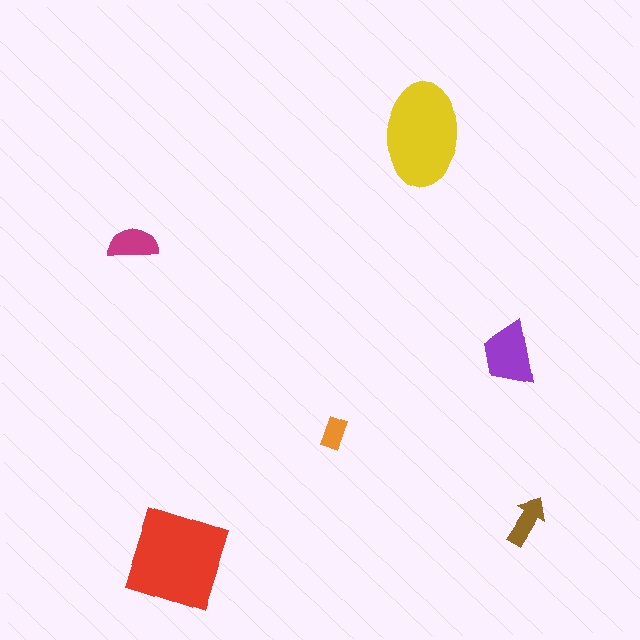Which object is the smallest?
The orange rectangle.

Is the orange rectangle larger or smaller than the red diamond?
Smaller.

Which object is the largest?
The red diamond.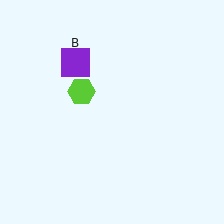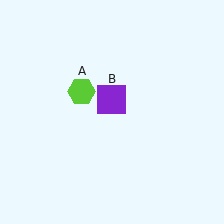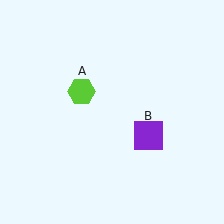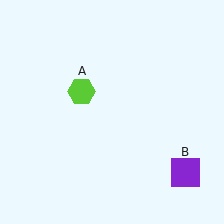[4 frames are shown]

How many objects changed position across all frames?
1 object changed position: purple square (object B).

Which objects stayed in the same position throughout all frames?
Lime hexagon (object A) remained stationary.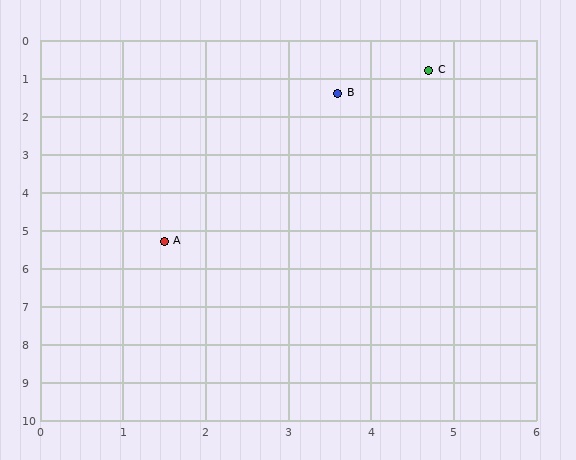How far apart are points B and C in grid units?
Points B and C are about 1.3 grid units apart.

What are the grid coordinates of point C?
Point C is at approximately (4.7, 0.8).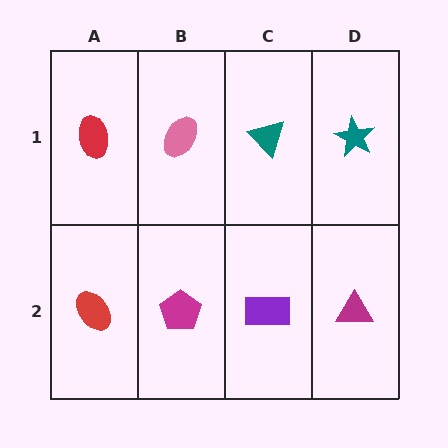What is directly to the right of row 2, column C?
A magenta triangle.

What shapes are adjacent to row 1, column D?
A magenta triangle (row 2, column D), a teal triangle (row 1, column C).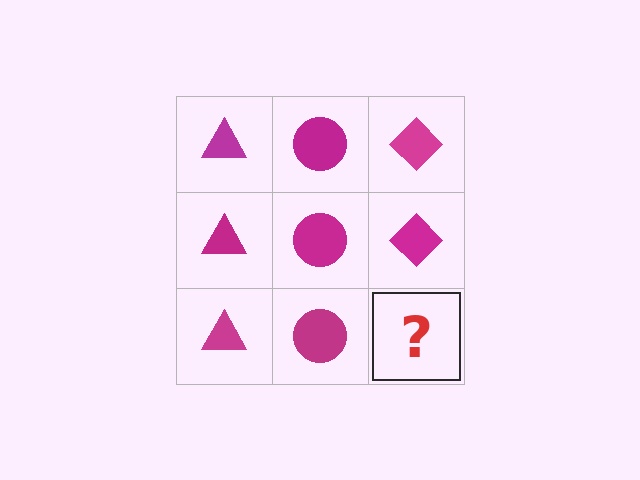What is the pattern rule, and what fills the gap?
The rule is that each column has a consistent shape. The gap should be filled with a magenta diamond.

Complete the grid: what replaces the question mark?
The question mark should be replaced with a magenta diamond.